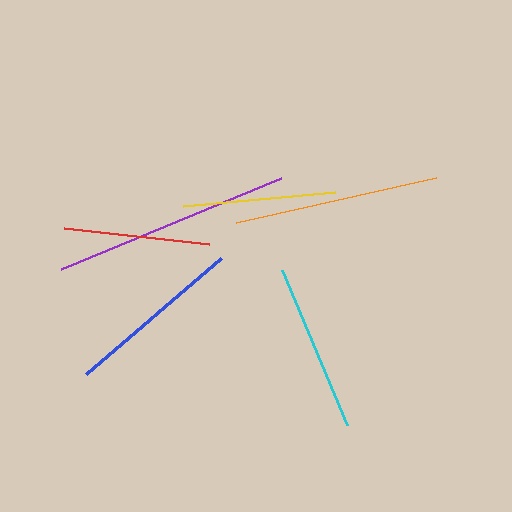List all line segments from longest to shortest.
From longest to shortest: purple, orange, blue, cyan, yellow, red.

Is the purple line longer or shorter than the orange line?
The purple line is longer than the orange line.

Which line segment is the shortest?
The red line is the shortest at approximately 146 pixels.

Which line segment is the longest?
The purple line is the longest at approximately 238 pixels.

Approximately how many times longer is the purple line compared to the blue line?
The purple line is approximately 1.3 times the length of the blue line.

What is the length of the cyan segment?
The cyan segment is approximately 168 pixels long.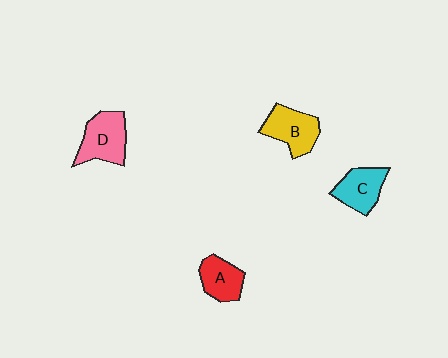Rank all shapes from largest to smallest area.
From largest to smallest: D (pink), B (yellow), C (cyan), A (red).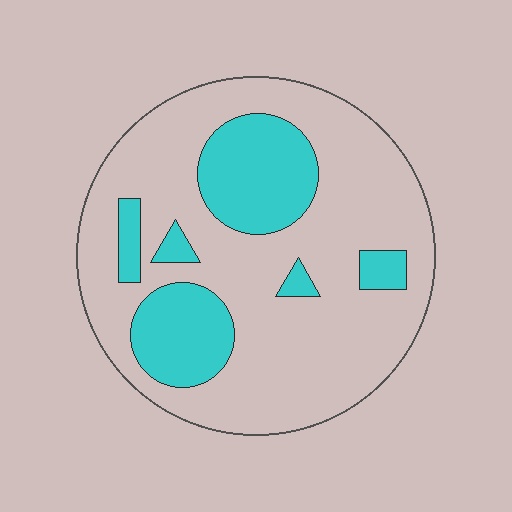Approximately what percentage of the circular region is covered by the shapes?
Approximately 25%.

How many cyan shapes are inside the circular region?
6.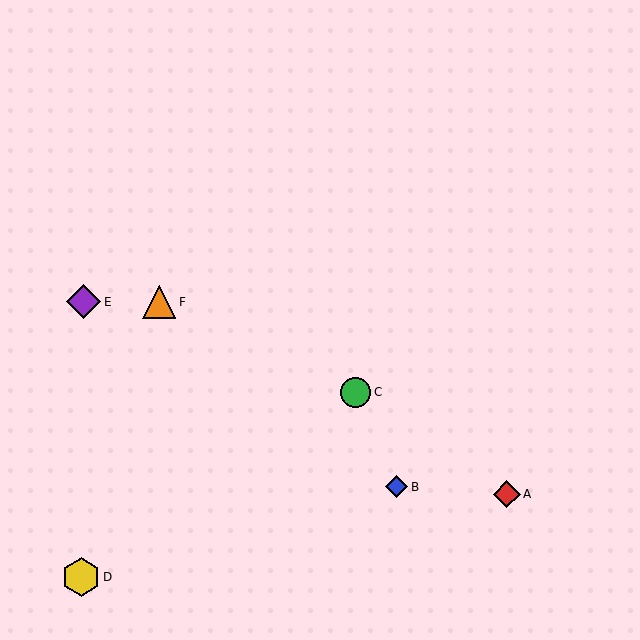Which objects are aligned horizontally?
Objects E, F are aligned horizontally.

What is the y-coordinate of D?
Object D is at y≈577.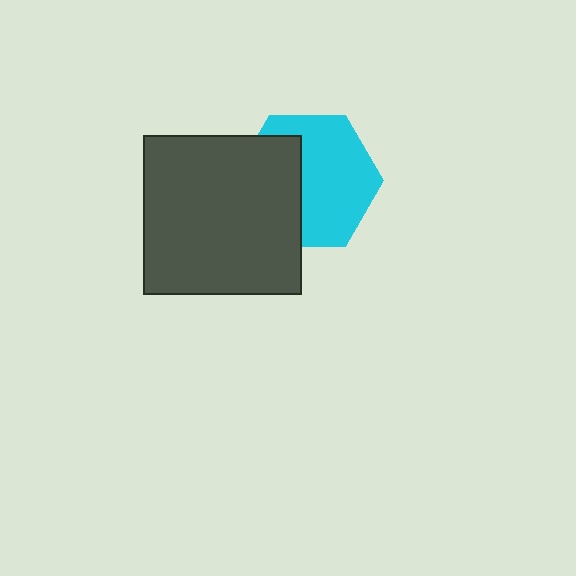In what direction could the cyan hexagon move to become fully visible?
The cyan hexagon could move right. That would shift it out from behind the dark gray square entirely.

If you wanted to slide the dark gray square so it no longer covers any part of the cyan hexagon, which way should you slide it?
Slide it left — that is the most direct way to separate the two shapes.